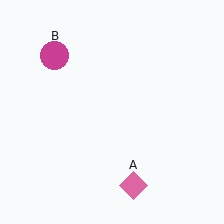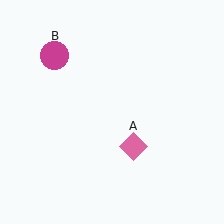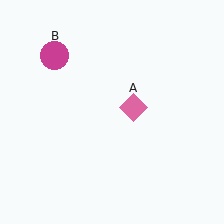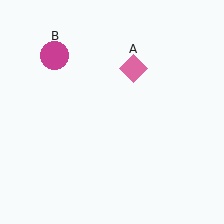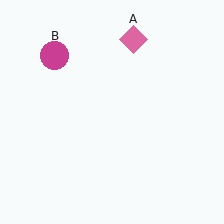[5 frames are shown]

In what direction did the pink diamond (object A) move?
The pink diamond (object A) moved up.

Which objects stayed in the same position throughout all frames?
Magenta circle (object B) remained stationary.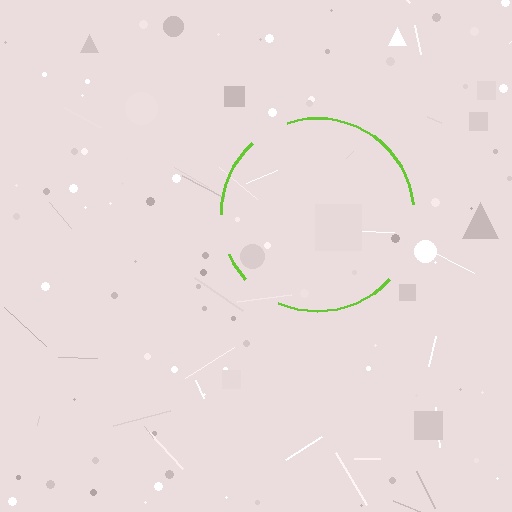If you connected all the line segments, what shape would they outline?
They would outline a circle.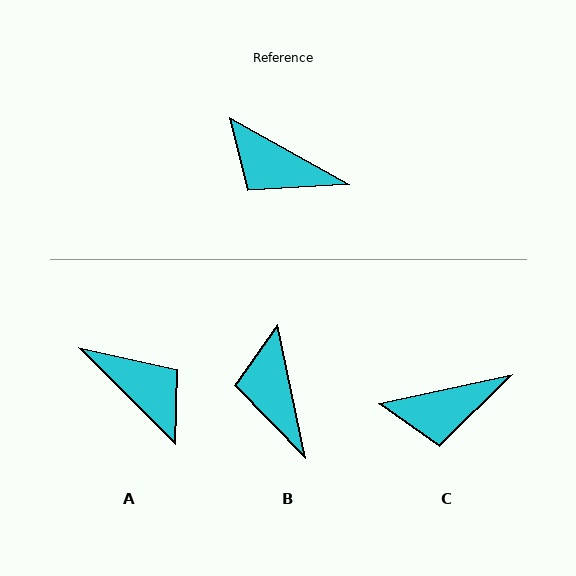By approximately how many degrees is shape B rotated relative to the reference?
Approximately 49 degrees clockwise.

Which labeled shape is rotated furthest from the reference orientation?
A, about 164 degrees away.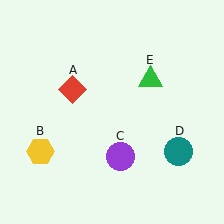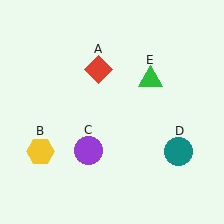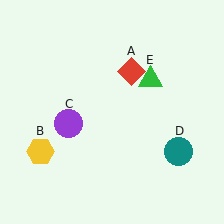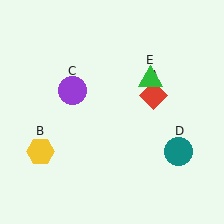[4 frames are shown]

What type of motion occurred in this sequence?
The red diamond (object A), purple circle (object C) rotated clockwise around the center of the scene.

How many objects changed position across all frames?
2 objects changed position: red diamond (object A), purple circle (object C).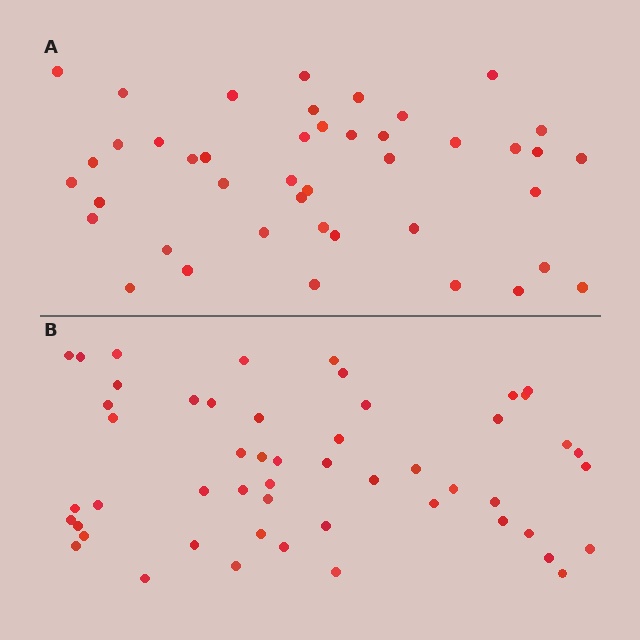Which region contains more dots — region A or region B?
Region B (the bottom region) has more dots.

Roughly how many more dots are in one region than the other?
Region B has roughly 8 or so more dots than region A.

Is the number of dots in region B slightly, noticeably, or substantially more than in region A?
Region B has only slightly more — the two regions are fairly close. The ratio is roughly 1.2 to 1.